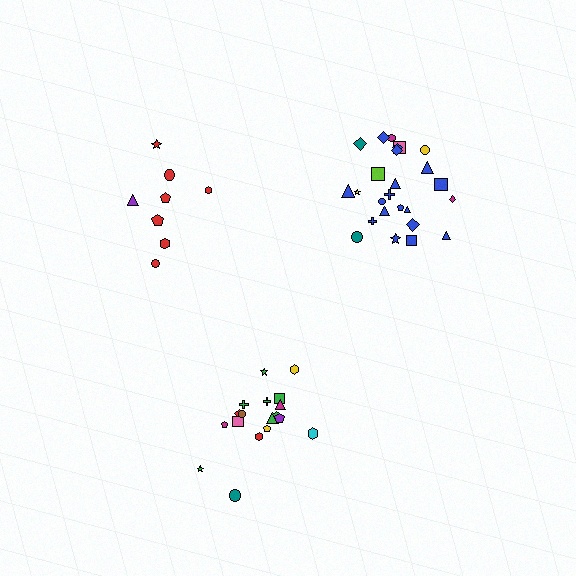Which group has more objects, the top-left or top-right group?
The top-right group.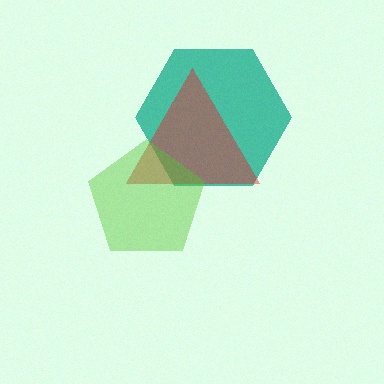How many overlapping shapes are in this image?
There are 3 overlapping shapes in the image.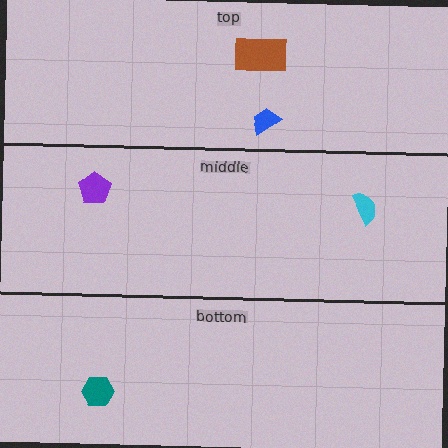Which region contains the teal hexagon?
The bottom region.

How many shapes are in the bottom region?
1.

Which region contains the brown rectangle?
The top region.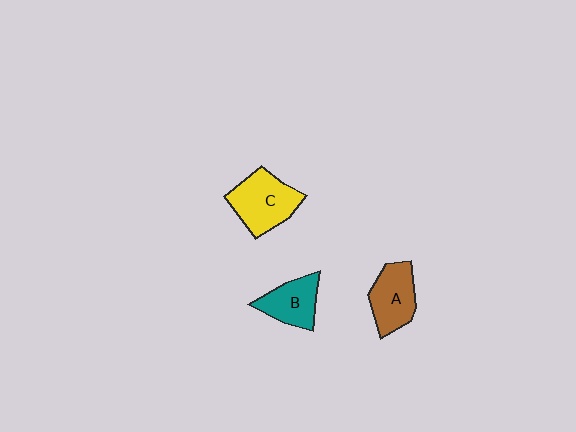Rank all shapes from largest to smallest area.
From largest to smallest: C (yellow), A (brown), B (teal).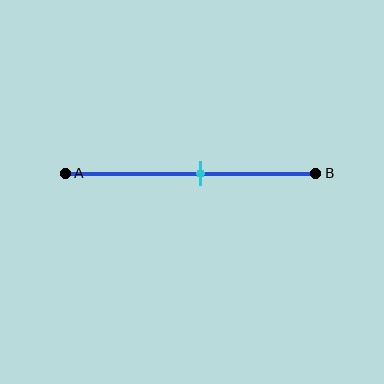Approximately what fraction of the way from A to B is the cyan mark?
The cyan mark is approximately 55% of the way from A to B.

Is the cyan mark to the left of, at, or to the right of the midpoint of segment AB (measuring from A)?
The cyan mark is to the right of the midpoint of segment AB.